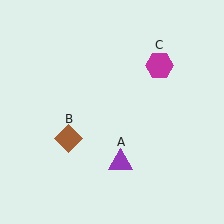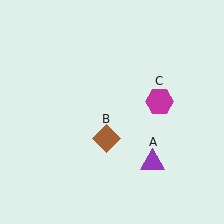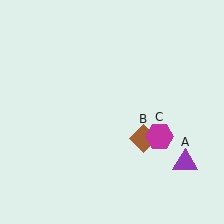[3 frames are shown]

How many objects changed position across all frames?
3 objects changed position: purple triangle (object A), brown diamond (object B), magenta hexagon (object C).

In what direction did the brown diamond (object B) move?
The brown diamond (object B) moved right.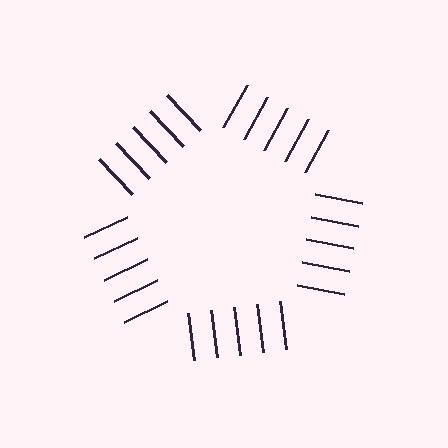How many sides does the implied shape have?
5 sides — the line-ends trace a pentagon.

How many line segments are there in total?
25 — 5 along each of the 5 edges.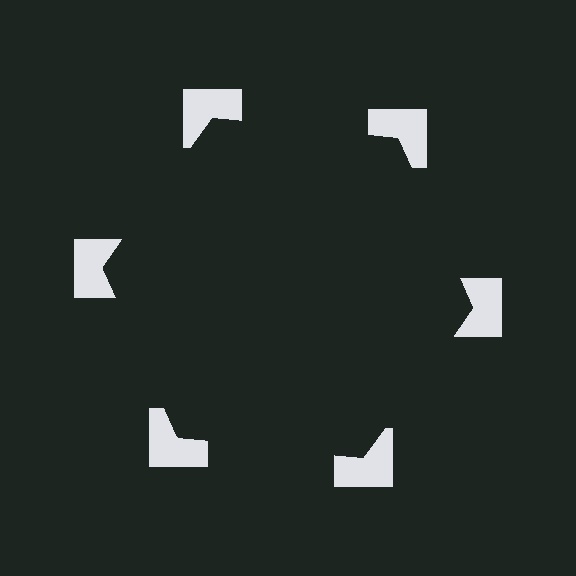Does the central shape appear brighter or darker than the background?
It typically appears slightly darker than the background, even though no actual brightness change is drawn.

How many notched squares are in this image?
There are 6 — one at each vertex of the illusory hexagon.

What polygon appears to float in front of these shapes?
An illusory hexagon — its edges are inferred from the aligned wedge cuts in the notched squares, not physically drawn.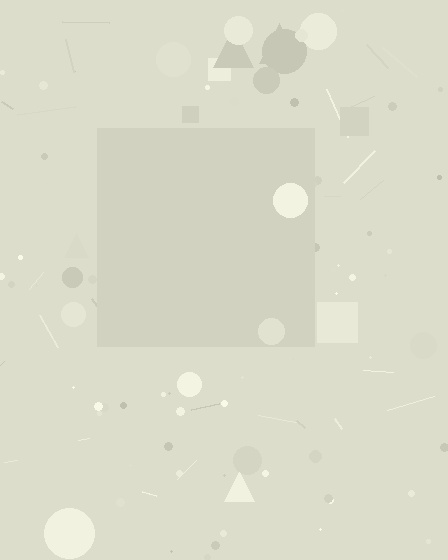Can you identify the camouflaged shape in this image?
The camouflaged shape is a square.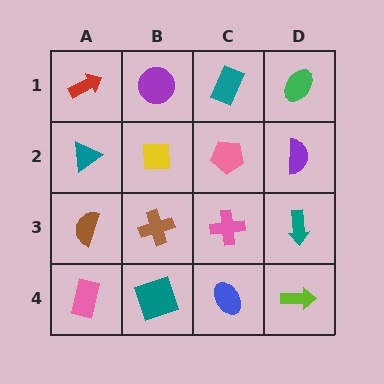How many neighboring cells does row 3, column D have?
3.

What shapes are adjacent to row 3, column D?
A purple semicircle (row 2, column D), a lime arrow (row 4, column D), a pink cross (row 3, column C).